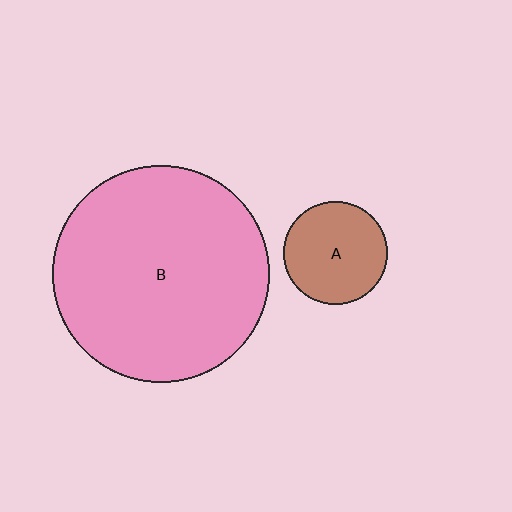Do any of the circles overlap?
No, none of the circles overlap.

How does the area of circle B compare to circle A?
Approximately 4.4 times.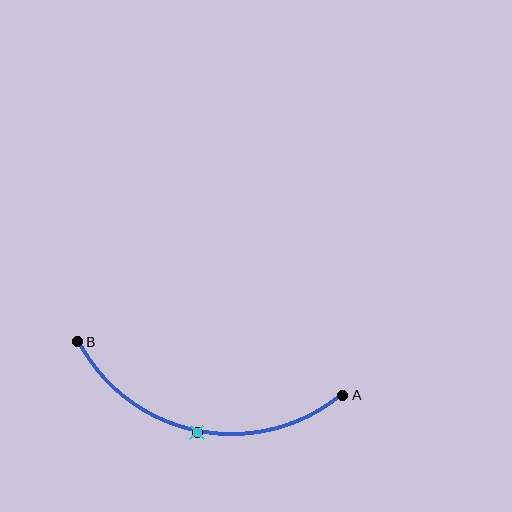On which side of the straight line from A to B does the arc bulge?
The arc bulges below the straight line connecting A and B.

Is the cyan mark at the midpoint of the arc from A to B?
Yes. The cyan mark lies on the arc at equal arc-length from both A and B — it is the arc midpoint.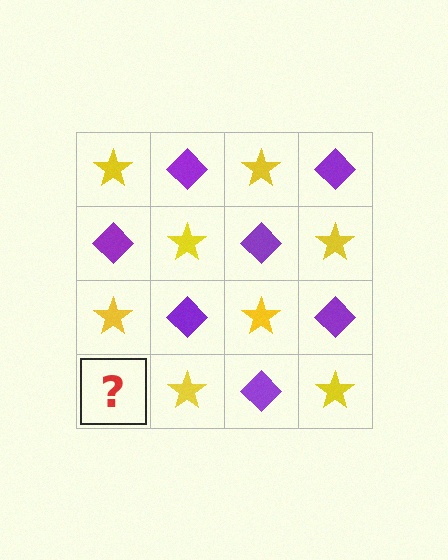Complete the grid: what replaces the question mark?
The question mark should be replaced with a purple diamond.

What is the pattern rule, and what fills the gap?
The rule is that it alternates yellow star and purple diamond in a checkerboard pattern. The gap should be filled with a purple diamond.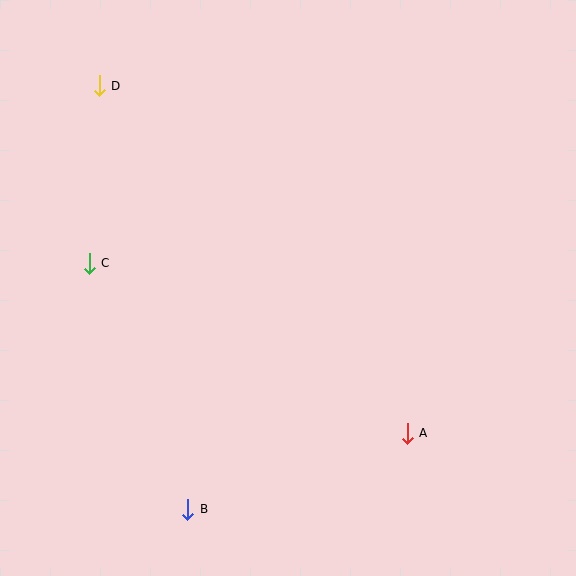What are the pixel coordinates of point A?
Point A is at (407, 433).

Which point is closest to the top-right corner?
Point A is closest to the top-right corner.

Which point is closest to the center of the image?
Point A at (407, 433) is closest to the center.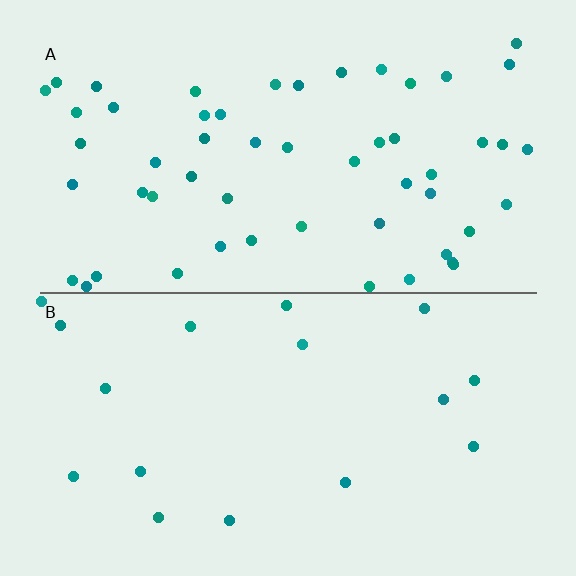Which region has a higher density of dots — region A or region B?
A (the top).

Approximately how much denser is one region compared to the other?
Approximately 3.2× — region A over region B.